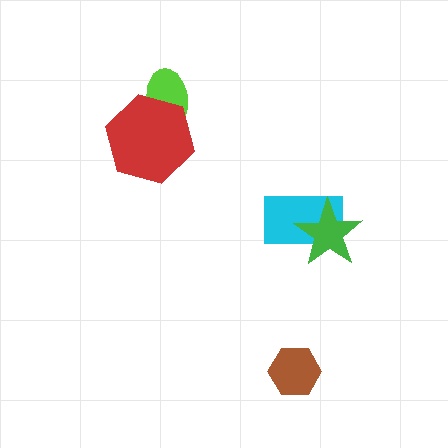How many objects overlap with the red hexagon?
1 object overlaps with the red hexagon.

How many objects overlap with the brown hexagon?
0 objects overlap with the brown hexagon.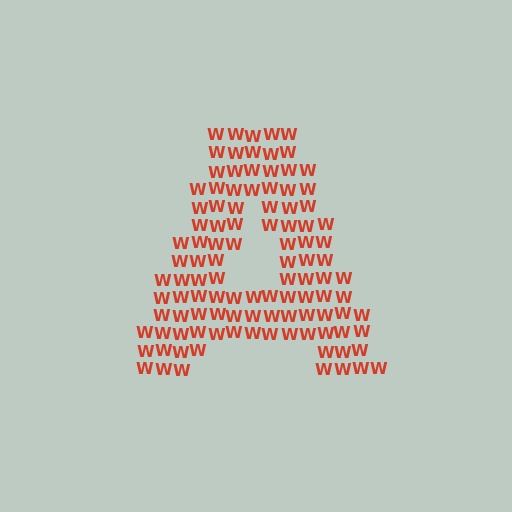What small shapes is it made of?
It is made of small letter W's.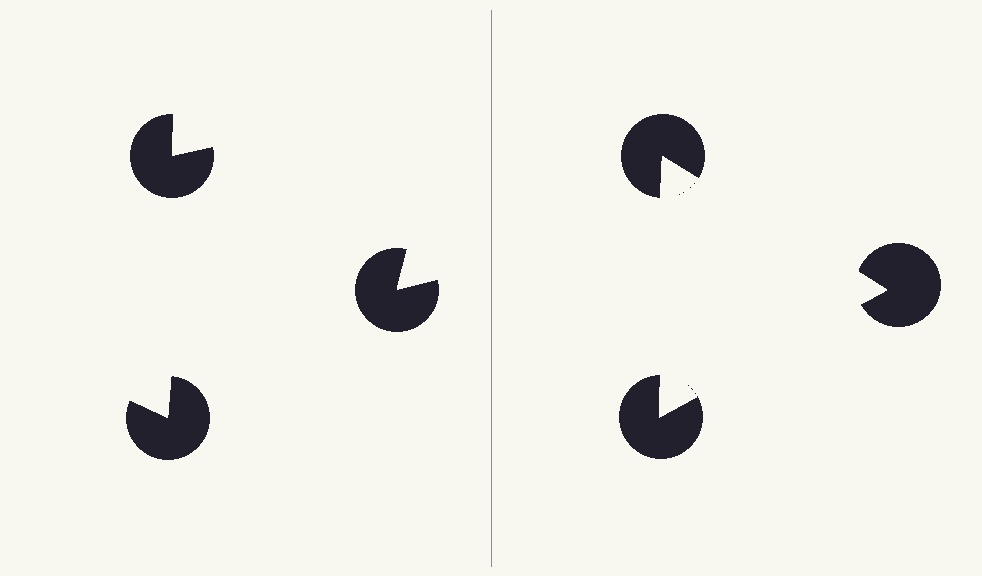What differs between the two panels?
The pac-man discs are positioned identically on both sides; only the wedge orientations differ. On the right they align to a triangle; on the left they are misaligned.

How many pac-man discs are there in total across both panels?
6 — 3 on each side.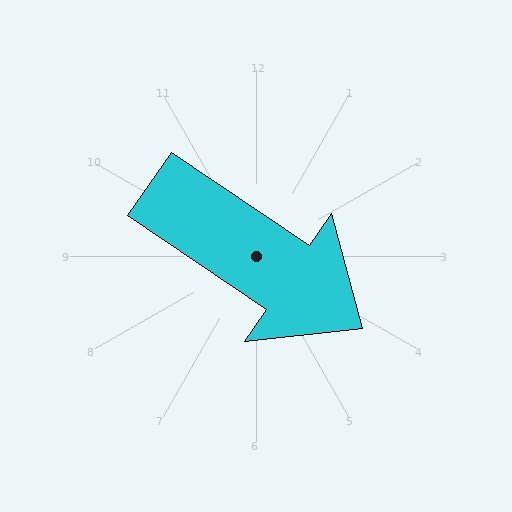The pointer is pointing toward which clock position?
Roughly 4 o'clock.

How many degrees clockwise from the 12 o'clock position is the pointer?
Approximately 124 degrees.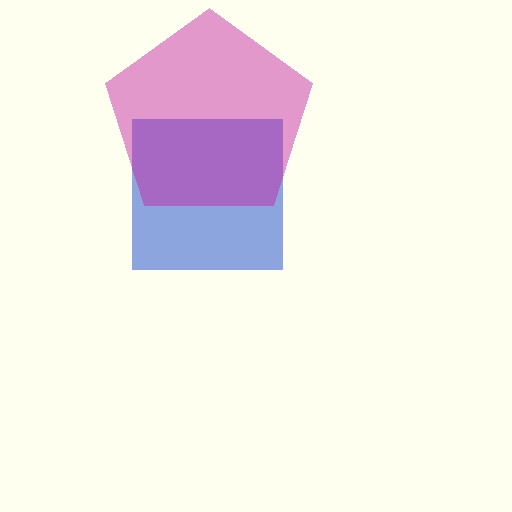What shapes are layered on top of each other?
The layered shapes are: a blue square, a magenta pentagon.